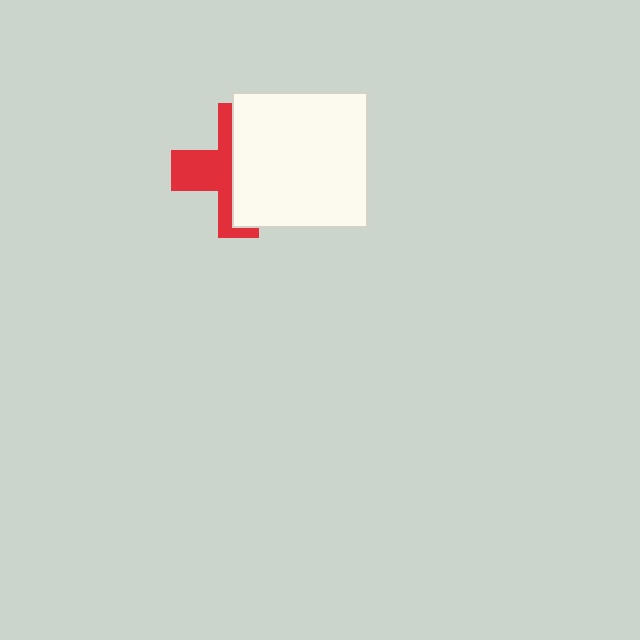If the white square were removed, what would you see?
You would see the complete red cross.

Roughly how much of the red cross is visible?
A small part of it is visible (roughly 43%).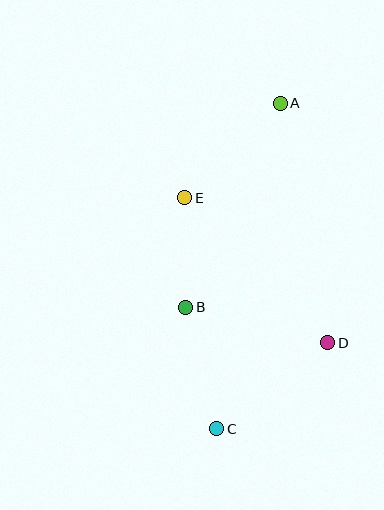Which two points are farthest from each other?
Points A and C are farthest from each other.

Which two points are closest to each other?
Points B and E are closest to each other.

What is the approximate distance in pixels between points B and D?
The distance between B and D is approximately 146 pixels.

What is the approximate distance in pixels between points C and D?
The distance between C and D is approximately 140 pixels.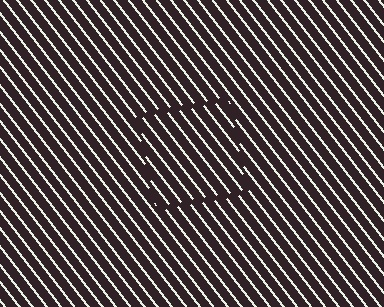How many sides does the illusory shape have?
4 sides — the line-ends trace a square.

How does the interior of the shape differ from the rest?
The interior of the shape contains the same grating, shifted by half a period — the contour is defined by the phase discontinuity where line-ends from the inner and outer gratings abut.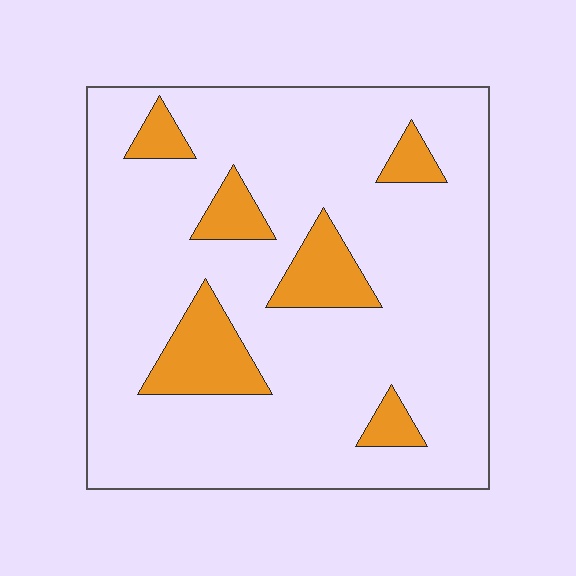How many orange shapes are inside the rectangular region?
6.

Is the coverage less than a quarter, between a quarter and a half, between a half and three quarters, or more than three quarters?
Less than a quarter.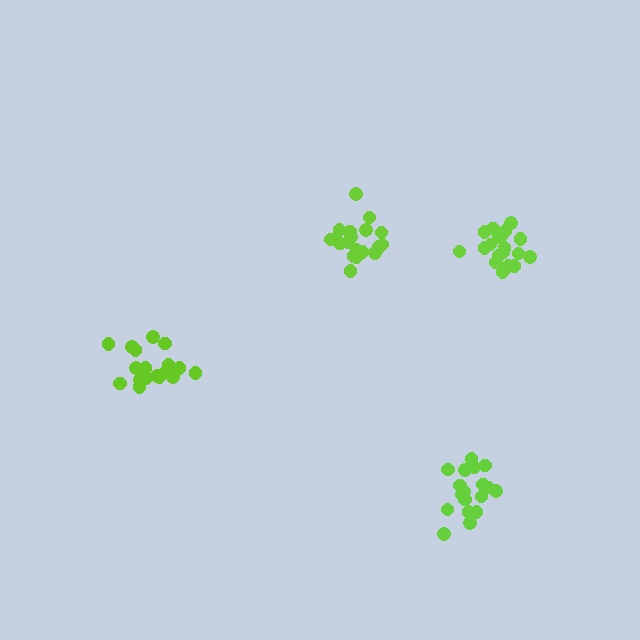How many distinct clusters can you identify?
There are 4 distinct clusters.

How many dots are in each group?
Group 1: 19 dots, Group 2: 18 dots, Group 3: 19 dots, Group 4: 20 dots (76 total).